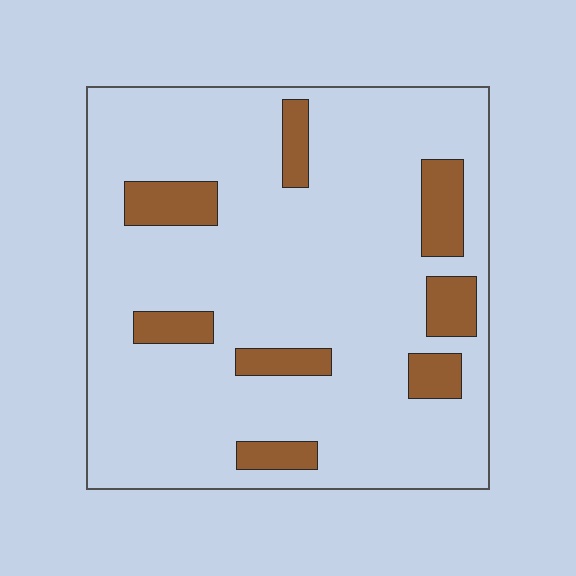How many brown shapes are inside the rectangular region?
8.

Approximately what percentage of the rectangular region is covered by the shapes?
Approximately 15%.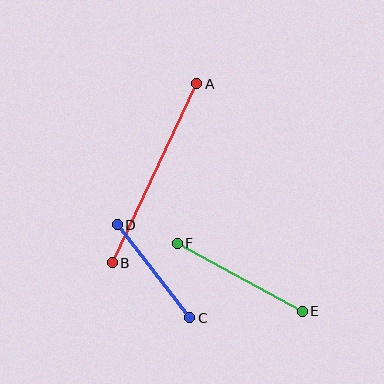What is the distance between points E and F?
The distance is approximately 142 pixels.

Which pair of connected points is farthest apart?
Points A and B are farthest apart.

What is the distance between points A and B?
The distance is approximately 198 pixels.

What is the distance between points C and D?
The distance is approximately 118 pixels.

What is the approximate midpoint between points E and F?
The midpoint is at approximately (240, 277) pixels.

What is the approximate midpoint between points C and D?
The midpoint is at approximately (153, 271) pixels.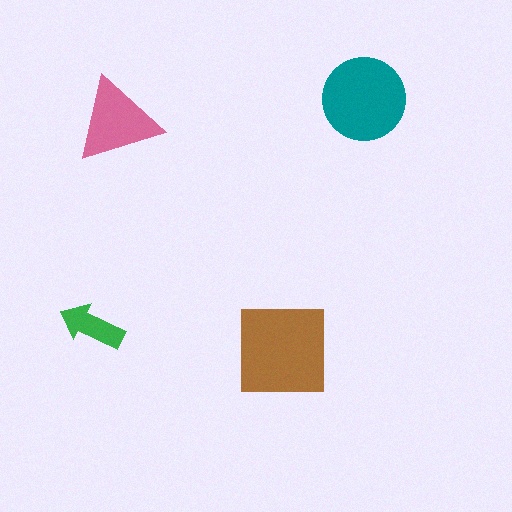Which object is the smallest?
The green arrow.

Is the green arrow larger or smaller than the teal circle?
Smaller.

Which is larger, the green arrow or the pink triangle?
The pink triangle.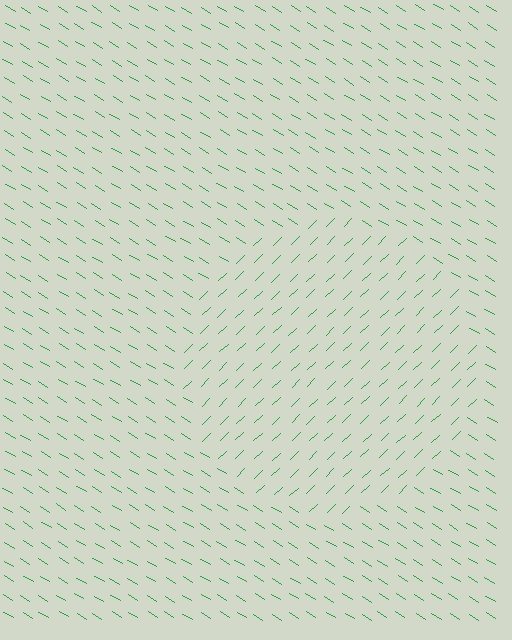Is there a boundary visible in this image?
Yes, there is a texture boundary formed by a change in line orientation.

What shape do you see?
I see a circle.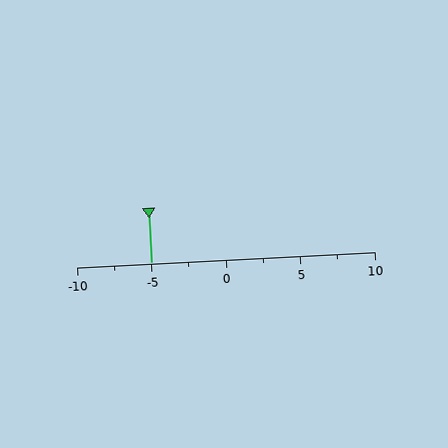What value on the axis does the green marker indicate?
The marker indicates approximately -5.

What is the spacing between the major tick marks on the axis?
The major ticks are spaced 5 apart.